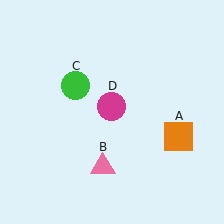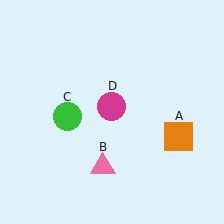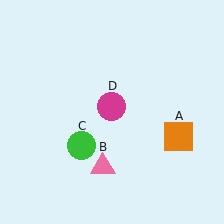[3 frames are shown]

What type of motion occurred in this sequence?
The green circle (object C) rotated counterclockwise around the center of the scene.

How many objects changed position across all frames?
1 object changed position: green circle (object C).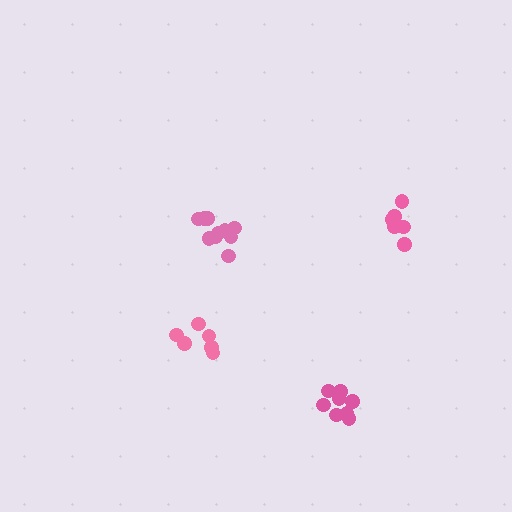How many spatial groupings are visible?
There are 4 spatial groupings.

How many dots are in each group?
Group 1: 7 dots, Group 2: 6 dots, Group 3: 10 dots, Group 4: 8 dots (31 total).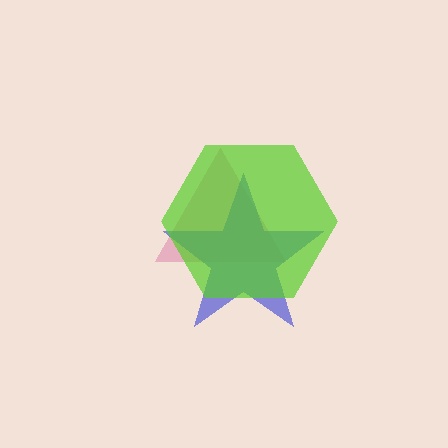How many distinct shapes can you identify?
There are 3 distinct shapes: a pink triangle, a blue star, a lime hexagon.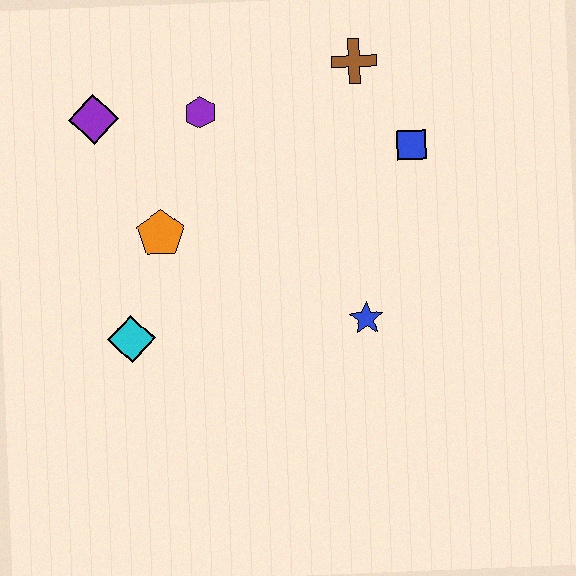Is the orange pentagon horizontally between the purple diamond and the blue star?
Yes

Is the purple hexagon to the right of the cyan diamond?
Yes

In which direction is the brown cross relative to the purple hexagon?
The brown cross is to the right of the purple hexagon.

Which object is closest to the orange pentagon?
The cyan diamond is closest to the orange pentagon.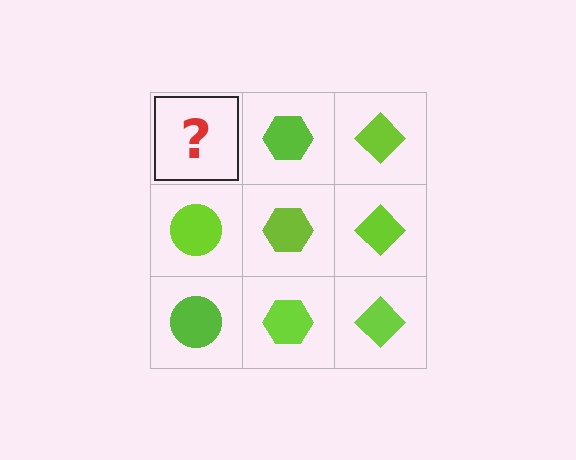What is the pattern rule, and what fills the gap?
The rule is that each column has a consistent shape. The gap should be filled with a lime circle.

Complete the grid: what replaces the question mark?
The question mark should be replaced with a lime circle.